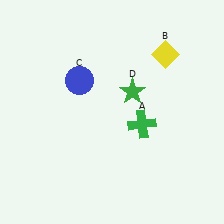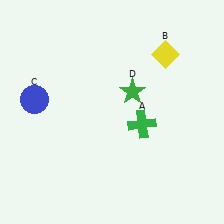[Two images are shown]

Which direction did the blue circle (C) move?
The blue circle (C) moved left.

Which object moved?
The blue circle (C) moved left.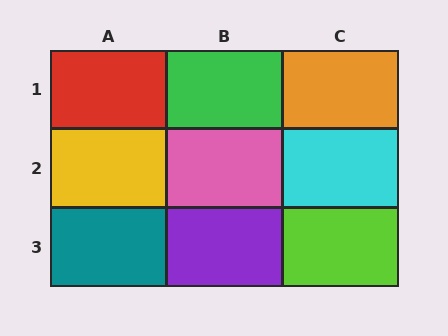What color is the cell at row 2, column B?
Pink.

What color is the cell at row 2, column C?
Cyan.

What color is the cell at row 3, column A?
Teal.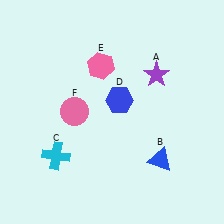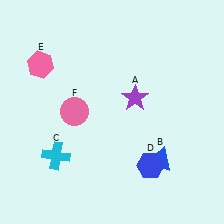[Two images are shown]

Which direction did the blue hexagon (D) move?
The blue hexagon (D) moved down.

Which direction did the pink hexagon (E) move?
The pink hexagon (E) moved left.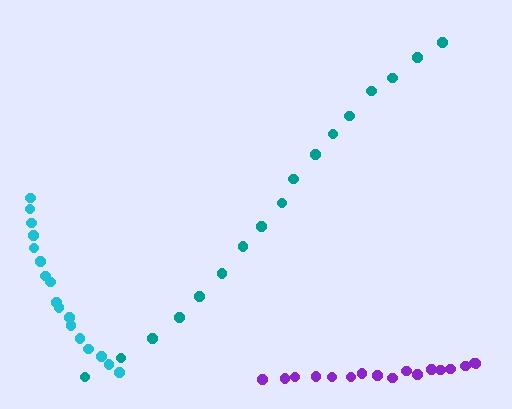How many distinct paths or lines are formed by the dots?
There are 3 distinct paths.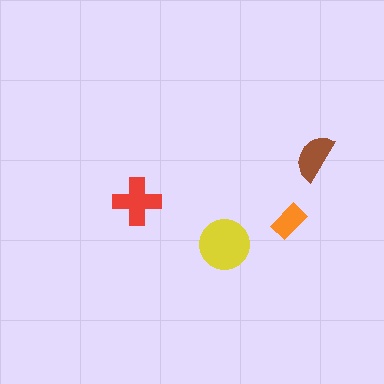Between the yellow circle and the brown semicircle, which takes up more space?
The yellow circle.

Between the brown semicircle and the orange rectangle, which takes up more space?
The brown semicircle.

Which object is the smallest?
The orange rectangle.